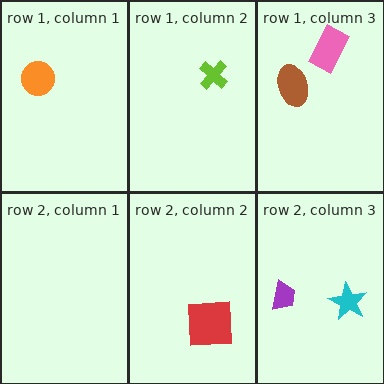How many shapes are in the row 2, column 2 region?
1.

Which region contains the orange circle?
The row 1, column 1 region.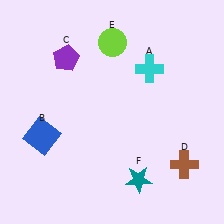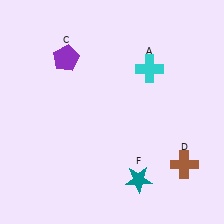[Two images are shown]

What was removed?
The lime circle (E), the blue square (B) were removed in Image 2.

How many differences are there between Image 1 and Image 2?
There are 2 differences between the two images.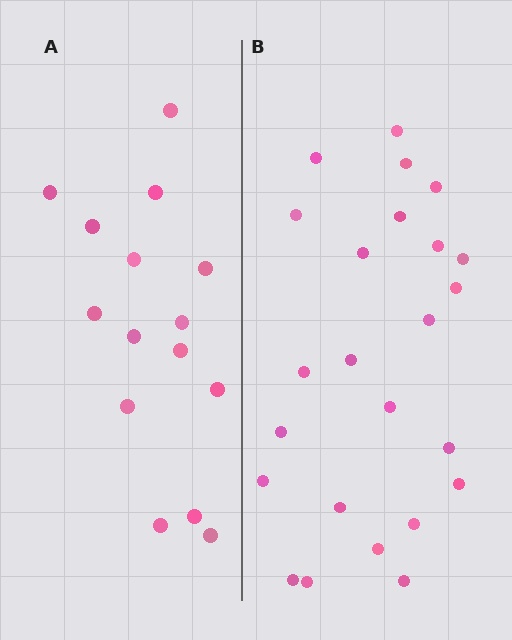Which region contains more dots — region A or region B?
Region B (the right region) has more dots.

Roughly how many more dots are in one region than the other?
Region B has roughly 8 or so more dots than region A.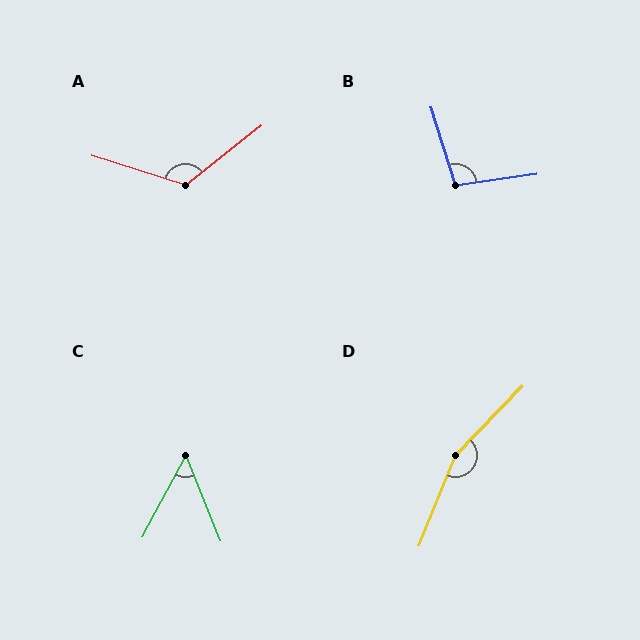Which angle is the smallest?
C, at approximately 50 degrees.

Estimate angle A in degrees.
Approximately 124 degrees.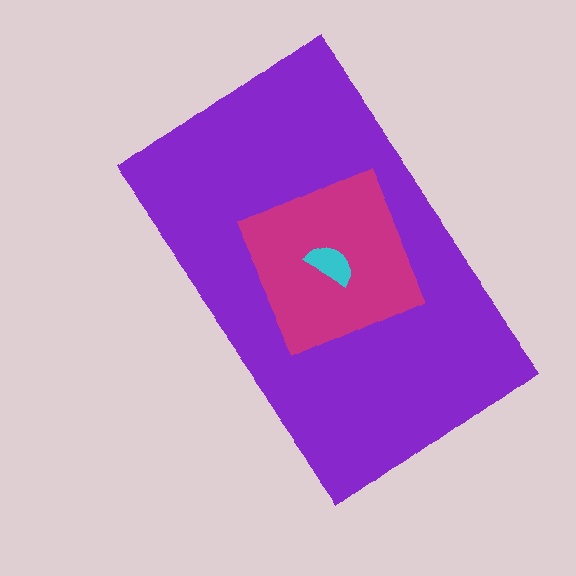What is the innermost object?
The cyan semicircle.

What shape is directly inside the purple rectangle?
The magenta diamond.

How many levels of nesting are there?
3.